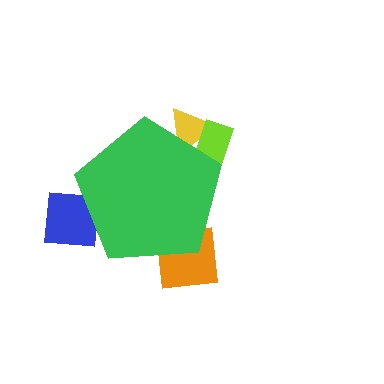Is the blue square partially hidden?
Yes, the blue square is partially hidden behind the green pentagon.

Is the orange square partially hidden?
Yes, the orange square is partially hidden behind the green pentagon.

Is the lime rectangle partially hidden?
Yes, the lime rectangle is partially hidden behind the green pentagon.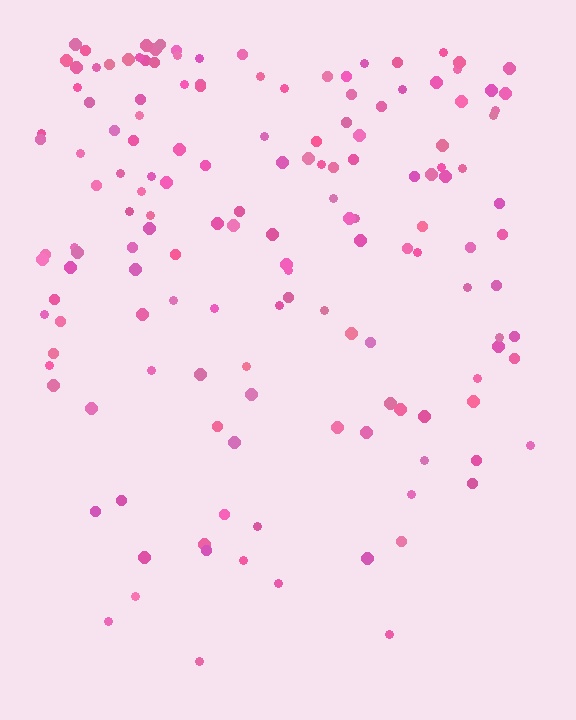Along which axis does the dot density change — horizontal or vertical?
Vertical.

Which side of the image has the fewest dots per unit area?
The bottom.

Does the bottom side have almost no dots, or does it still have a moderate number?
Still a moderate number, just noticeably fewer than the top.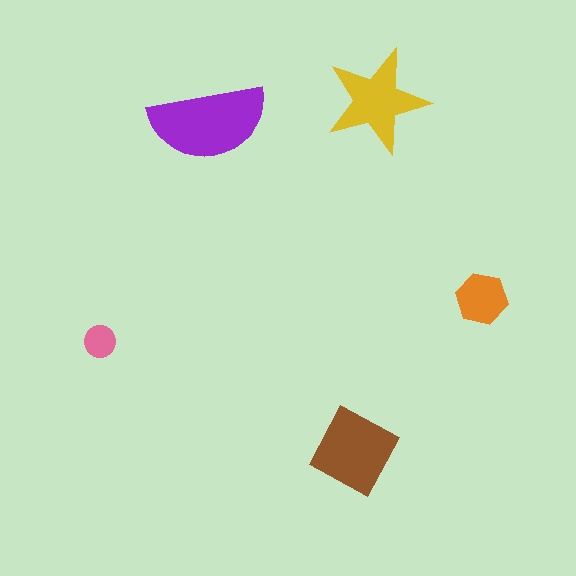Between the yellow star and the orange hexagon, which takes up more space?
The yellow star.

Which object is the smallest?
The pink circle.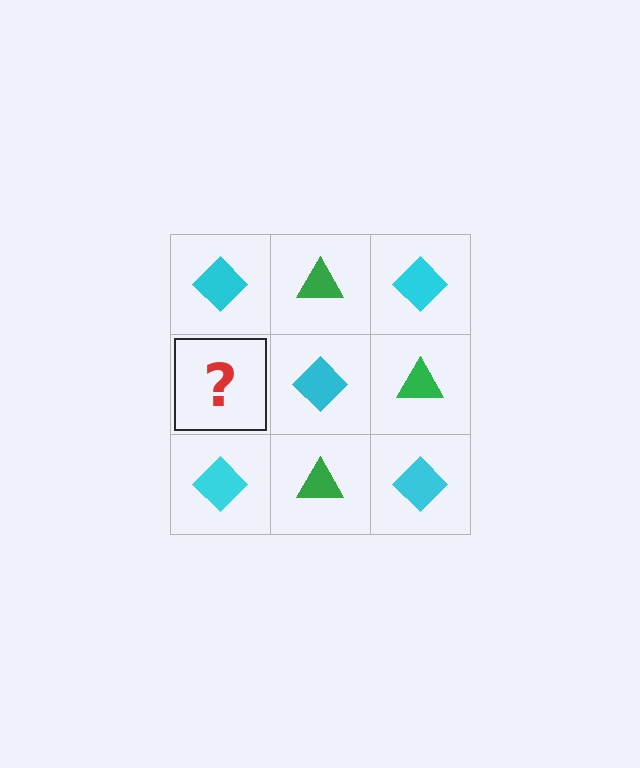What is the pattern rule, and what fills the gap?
The rule is that it alternates cyan diamond and green triangle in a checkerboard pattern. The gap should be filled with a green triangle.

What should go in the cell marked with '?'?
The missing cell should contain a green triangle.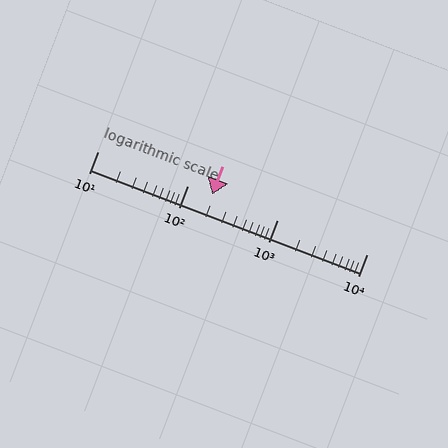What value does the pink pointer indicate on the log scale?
The pointer indicates approximately 190.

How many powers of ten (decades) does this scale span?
The scale spans 3 decades, from 10 to 10000.